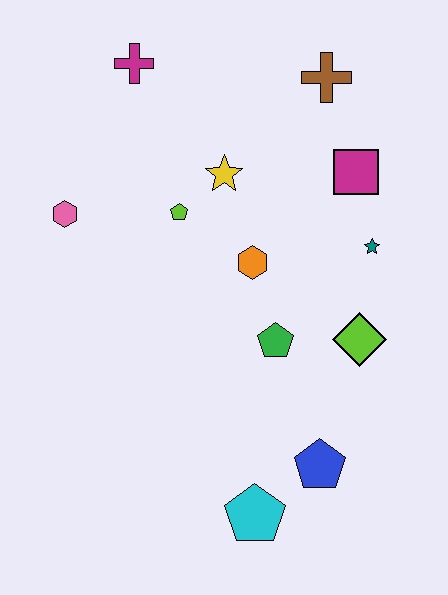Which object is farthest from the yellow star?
The cyan pentagon is farthest from the yellow star.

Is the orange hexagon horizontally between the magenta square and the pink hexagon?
Yes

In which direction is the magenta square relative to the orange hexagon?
The magenta square is to the right of the orange hexagon.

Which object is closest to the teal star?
The magenta square is closest to the teal star.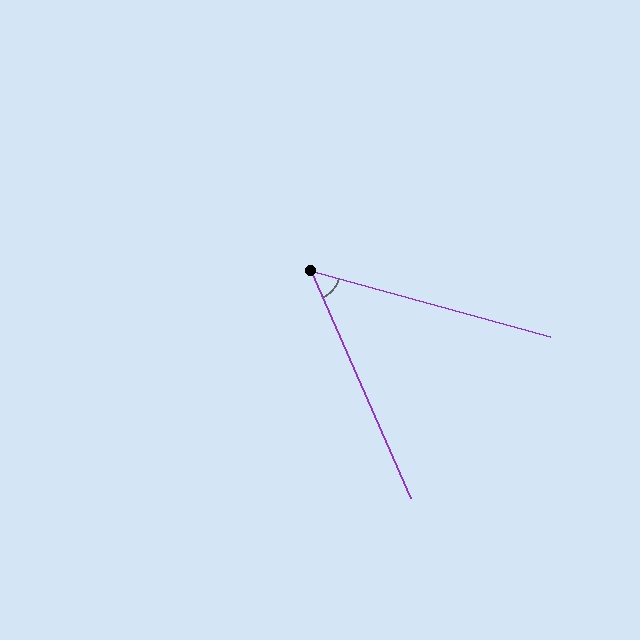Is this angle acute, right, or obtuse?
It is acute.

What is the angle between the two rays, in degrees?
Approximately 51 degrees.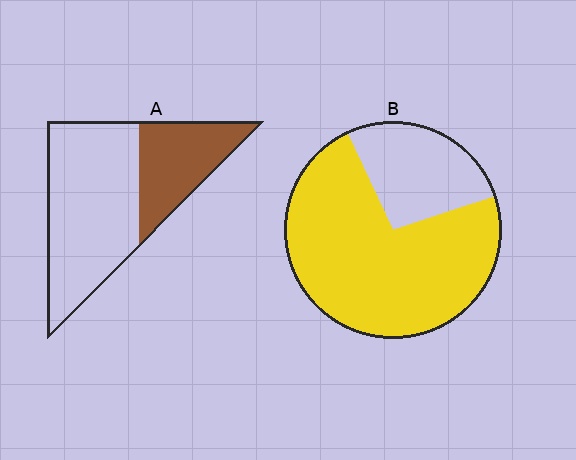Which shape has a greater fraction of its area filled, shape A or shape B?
Shape B.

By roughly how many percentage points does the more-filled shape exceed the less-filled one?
By roughly 40 percentage points (B over A).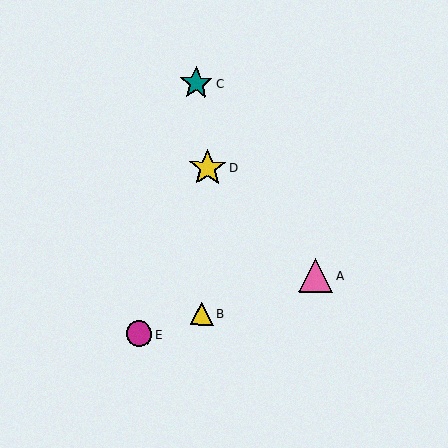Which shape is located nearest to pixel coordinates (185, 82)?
The teal star (labeled C) at (196, 83) is nearest to that location.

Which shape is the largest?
The yellow star (labeled D) is the largest.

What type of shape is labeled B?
Shape B is a yellow triangle.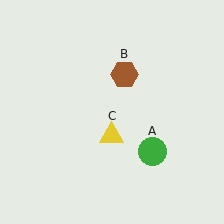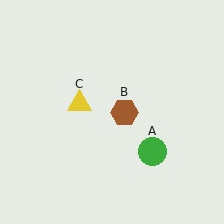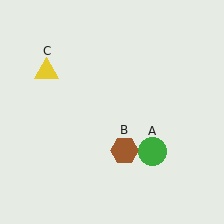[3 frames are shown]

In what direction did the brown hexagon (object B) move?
The brown hexagon (object B) moved down.